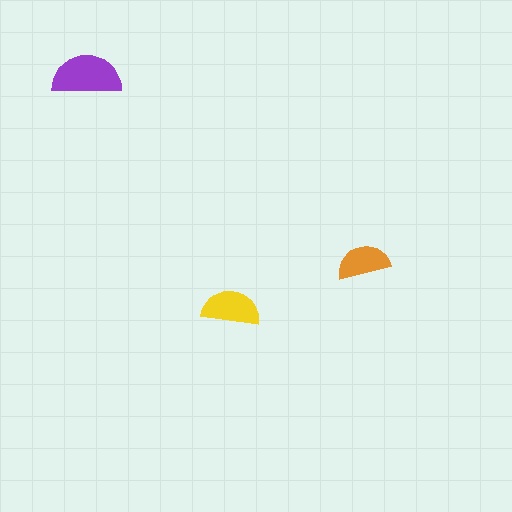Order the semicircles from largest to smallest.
the purple one, the yellow one, the orange one.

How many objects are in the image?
There are 3 objects in the image.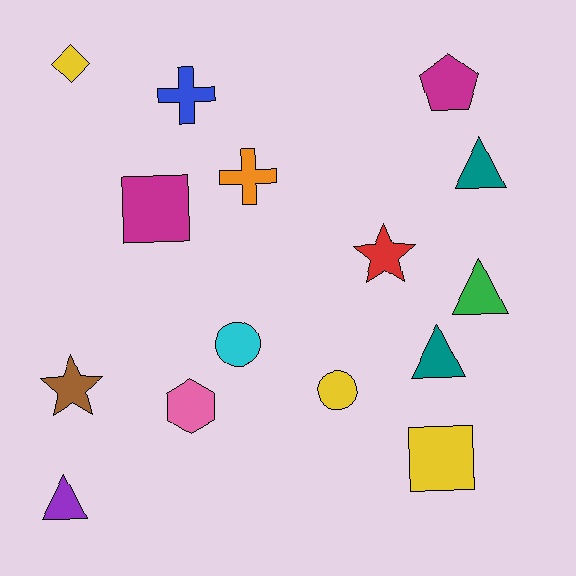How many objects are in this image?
There are 15 objects.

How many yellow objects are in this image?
There are 3 yellow objects.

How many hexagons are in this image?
There is 1 hexagon.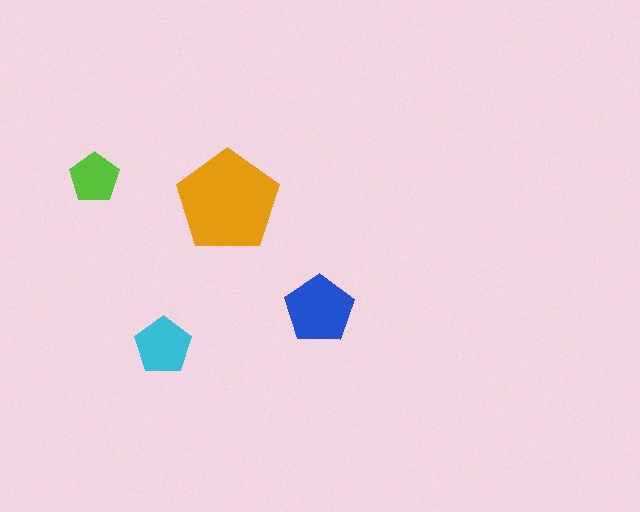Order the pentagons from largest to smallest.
the orange one, the blue one, the cyan one, the lime one.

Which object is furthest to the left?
The lime pentagon is leftmost.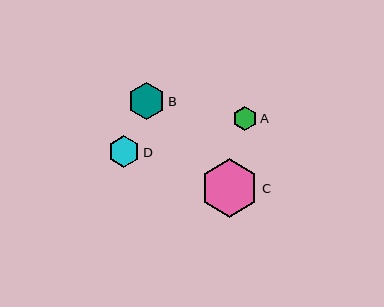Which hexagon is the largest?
Hexagon C is the largest with a size of approximately 58 pixels.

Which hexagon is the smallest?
Hexagon A is the smallest with a size of approximately 24 pixels.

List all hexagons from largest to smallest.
From largest to smallest: C, B, D, A.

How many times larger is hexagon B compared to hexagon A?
Hexagon B is approximately 1.5 times the size of hexagon A.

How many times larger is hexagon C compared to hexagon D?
Hexagon C is approximately 1.8 times the size of hexagon D.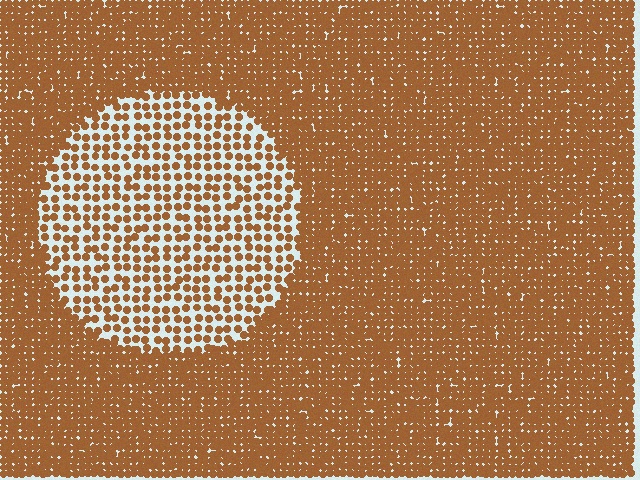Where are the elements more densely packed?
The elements are more densely packed outside the circle boundary.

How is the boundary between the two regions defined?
The boundary is defined by a change in element density (approximately 2.4x ratio). All elements are the same color, size, and shape.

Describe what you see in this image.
The image contains small brown elements arranged at two different densities. A circle-shaped region is visible where the elements are less densely packed than the surrounding area.